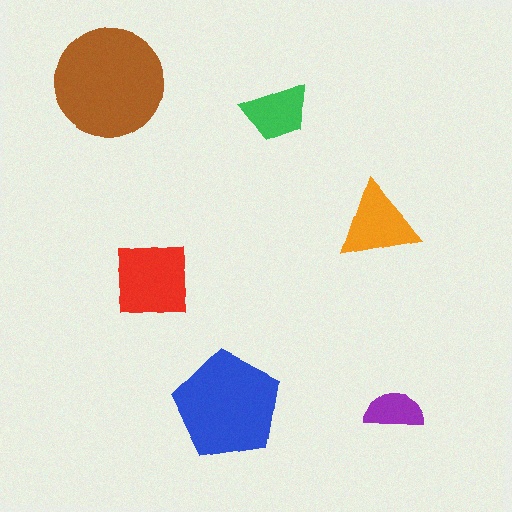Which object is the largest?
The brown circle.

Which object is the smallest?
The purple semicircle.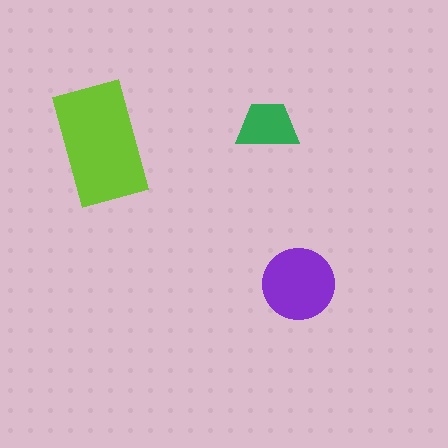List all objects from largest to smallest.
The lime rectangle, the purple circle, the green trapezoid.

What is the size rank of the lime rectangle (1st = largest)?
1st.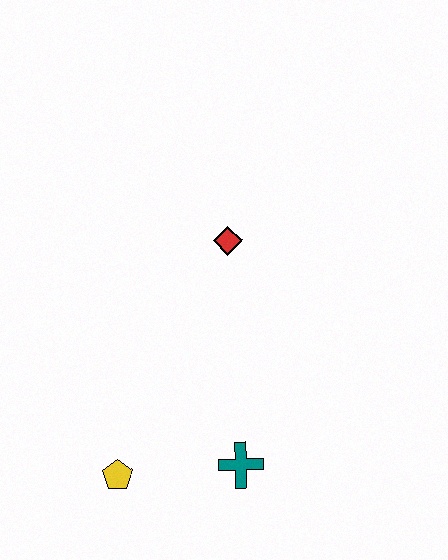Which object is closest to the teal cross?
The yellow pentagon is closest to the teal cross.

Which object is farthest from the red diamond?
The yellow pentagon is farthest from the red diamond.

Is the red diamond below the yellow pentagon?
No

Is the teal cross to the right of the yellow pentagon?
Yes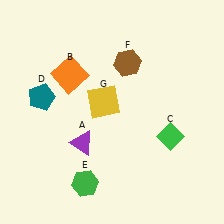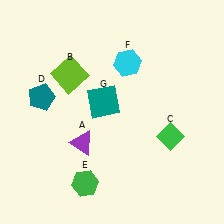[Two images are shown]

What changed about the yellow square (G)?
In Image 1, G is yellow. In Image 2, it changed to teal.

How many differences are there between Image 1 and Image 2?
There are 3 differences between the two images.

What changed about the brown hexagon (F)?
In Image 1, F is brown. In Image 2, it changed to cyan.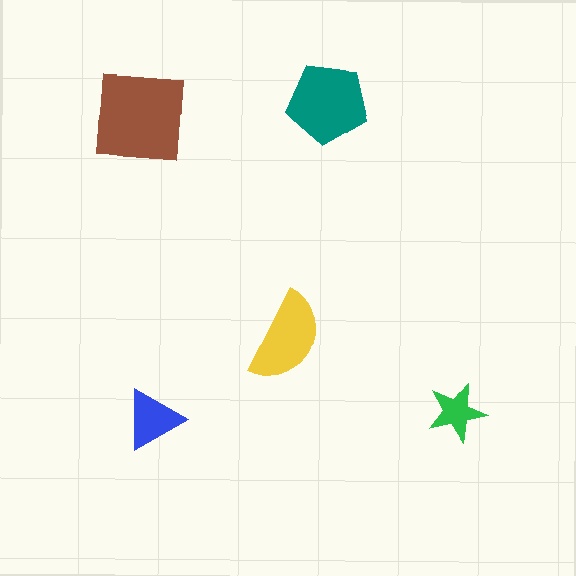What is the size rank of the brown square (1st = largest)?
1st.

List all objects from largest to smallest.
The brown square, the teal pentagon, the yellow semicircle, the blue triangle, the green star.